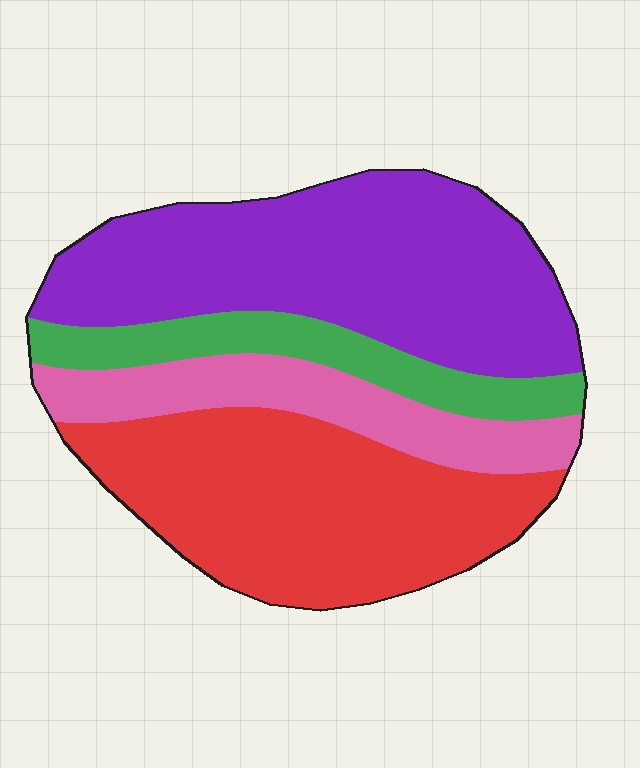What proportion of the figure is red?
Red takes up between a quarter and a half of the figure.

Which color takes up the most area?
Purple, at roughly 40%.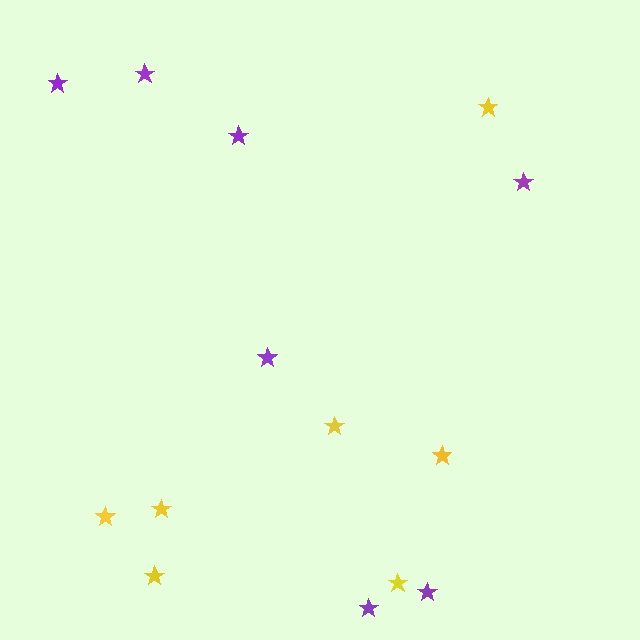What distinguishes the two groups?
There are 2 groups: one group of yellow stars (7) and one group of purple stars (7).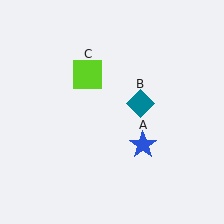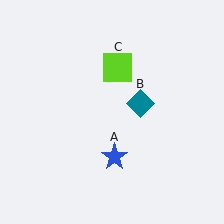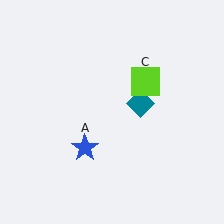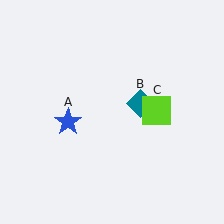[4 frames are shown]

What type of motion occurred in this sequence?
The blue star (object A), lime square (object C) rotated clockwise around the center of the scene.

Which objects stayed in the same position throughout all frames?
Teal diamond (object B) remained stationary.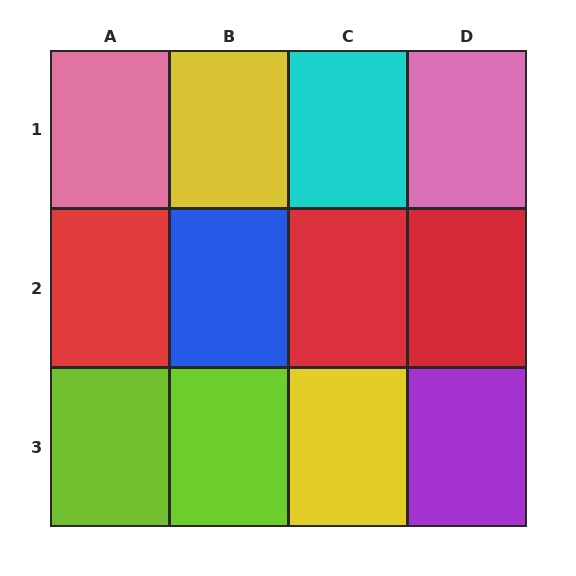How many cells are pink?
2 cells are pink.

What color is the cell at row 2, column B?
Blue.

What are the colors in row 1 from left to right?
Pink, yellow, cyan, pink.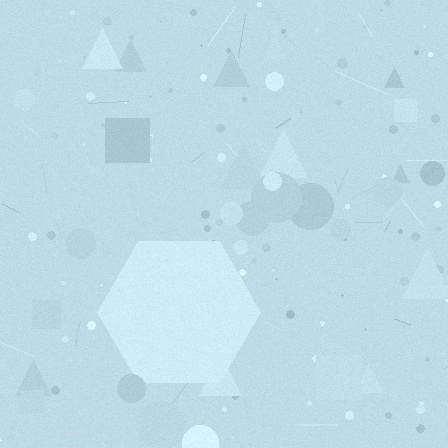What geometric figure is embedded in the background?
A hexagon is embedded in the background.